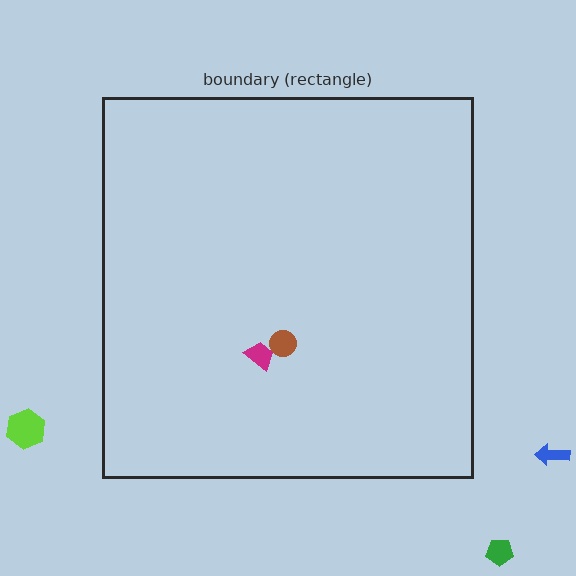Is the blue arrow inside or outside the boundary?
Outside.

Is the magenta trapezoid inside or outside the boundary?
Inside.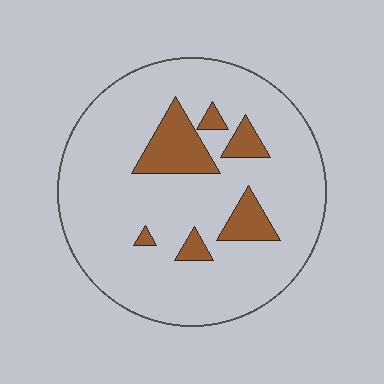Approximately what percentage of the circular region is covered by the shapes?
Approximately 15%.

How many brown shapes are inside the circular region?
6.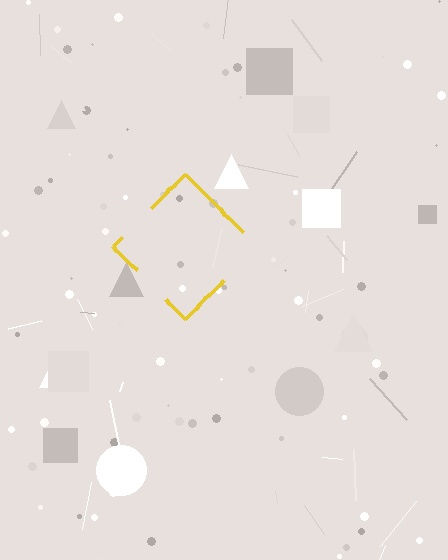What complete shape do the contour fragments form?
The contour fragments form a diamond.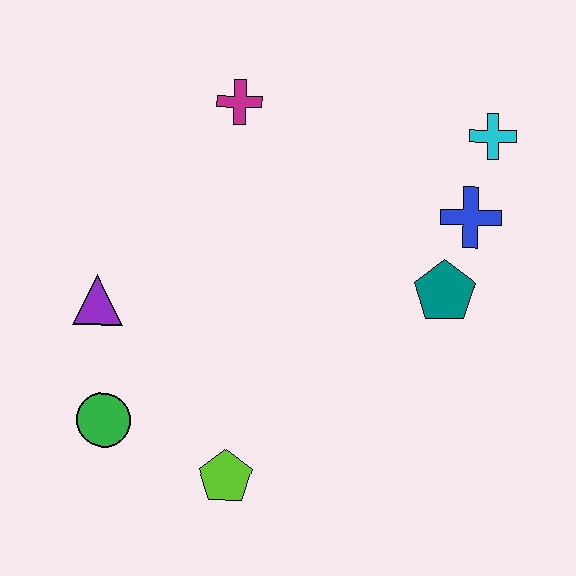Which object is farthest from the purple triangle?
The cyan cross is farthest from the purple triangle.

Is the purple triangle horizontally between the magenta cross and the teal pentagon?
No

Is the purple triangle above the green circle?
Yes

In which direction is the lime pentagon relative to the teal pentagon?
The lime pentagon is to the left of the teal pentagon.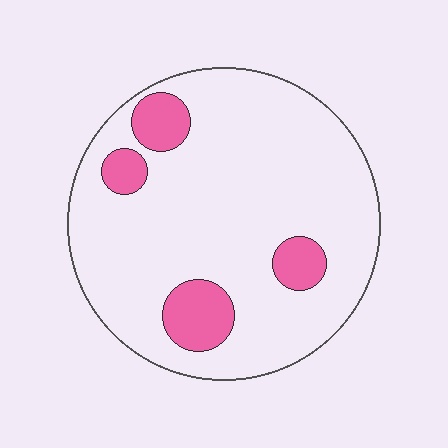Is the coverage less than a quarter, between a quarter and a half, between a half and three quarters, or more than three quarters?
Less than a quarter.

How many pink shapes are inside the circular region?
4.